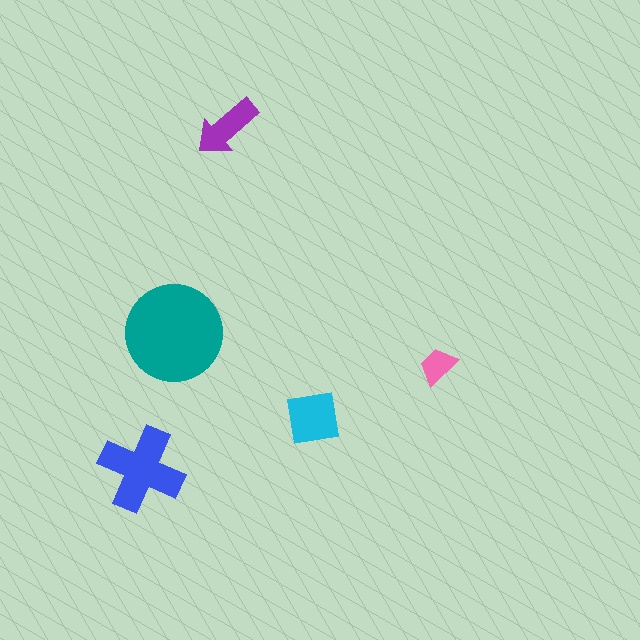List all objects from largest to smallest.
The teal circle, the blue cross, the cyan square, the purple arrow, the pink trapezoid.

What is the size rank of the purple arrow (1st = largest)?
4th.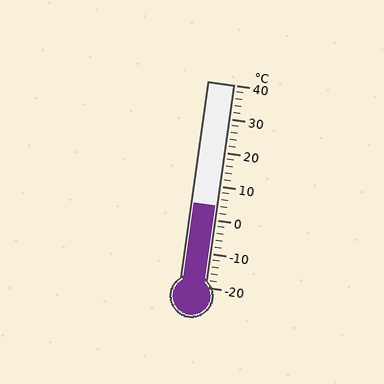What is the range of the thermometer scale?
The thermometer scale ranges from -20°C to 40°C.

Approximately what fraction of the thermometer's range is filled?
The thermometer is filled to approximately 40% of its range.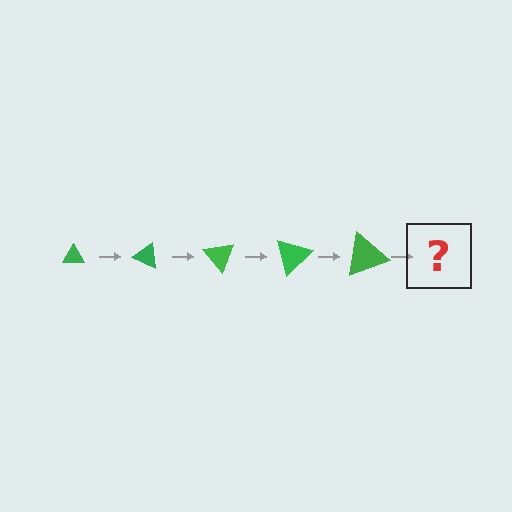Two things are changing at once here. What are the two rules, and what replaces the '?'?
The two rules are that the triangle grows larger each step and it rotates 25 degrees each step. The '?' should be a triangle, larger than the previous one and rotated 125 degrees from the start.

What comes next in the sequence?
The next element should be a triangle, larger than the previous one and rotated 125 degrees from the start.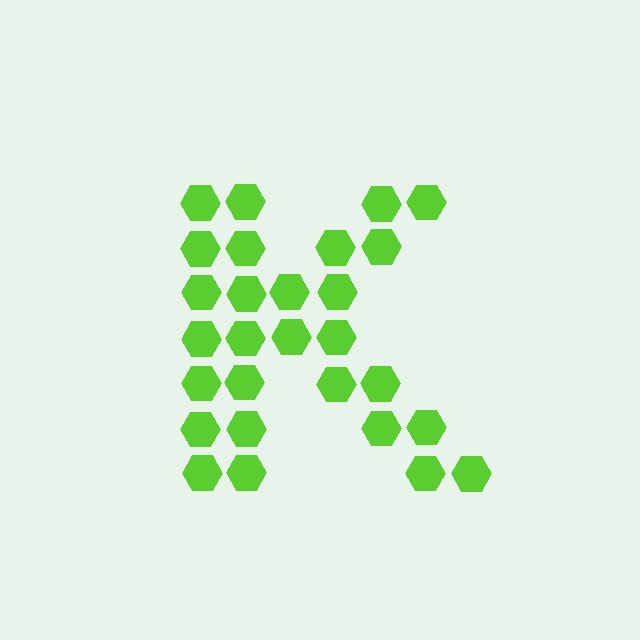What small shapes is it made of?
It is made of small hexagons.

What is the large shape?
The large shape is the letter K.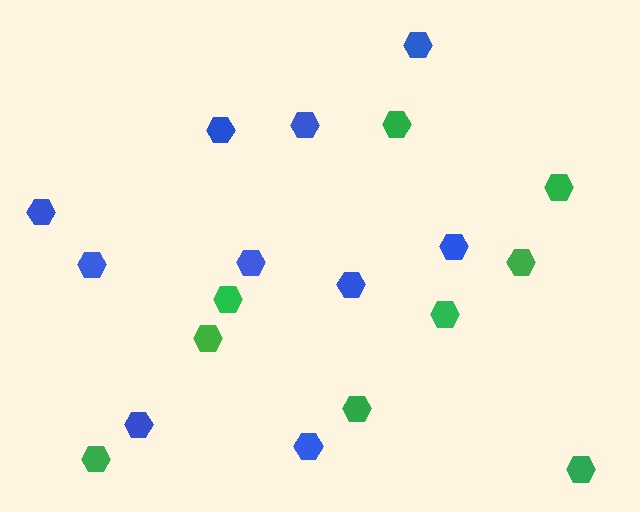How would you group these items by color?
There are 2 groups: one group of green hexagons (9) and one group of blue hexagons (10).